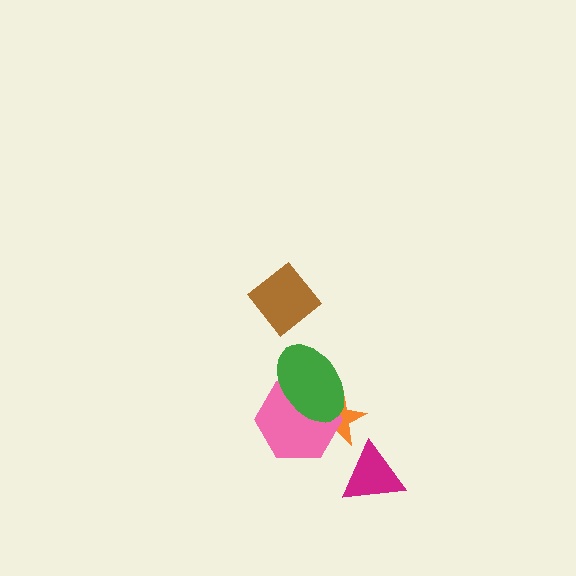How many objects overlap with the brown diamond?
0 objects overlap with the brown diamond.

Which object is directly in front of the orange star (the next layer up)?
The pink hexagon is directly in front of the orange star.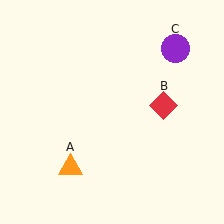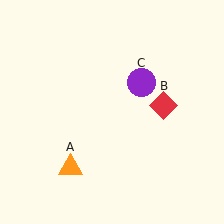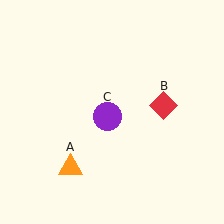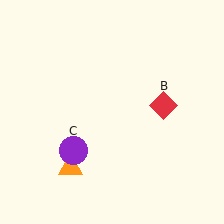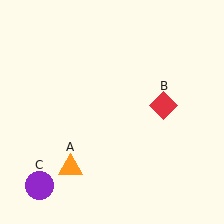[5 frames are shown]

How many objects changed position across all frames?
1 object changed position: purple circle (object C).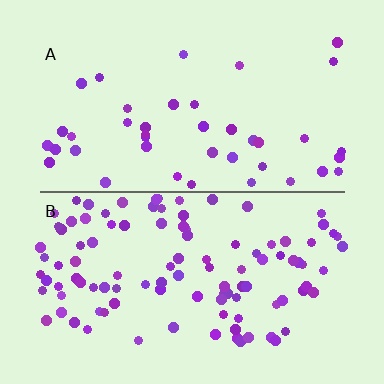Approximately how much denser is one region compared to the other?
Approximately 2.6× — region B over region A.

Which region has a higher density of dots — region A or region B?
B (the bottom).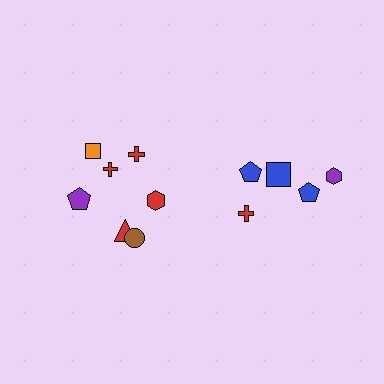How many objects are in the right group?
There are 5 objects.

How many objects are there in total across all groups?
There are 12 objects.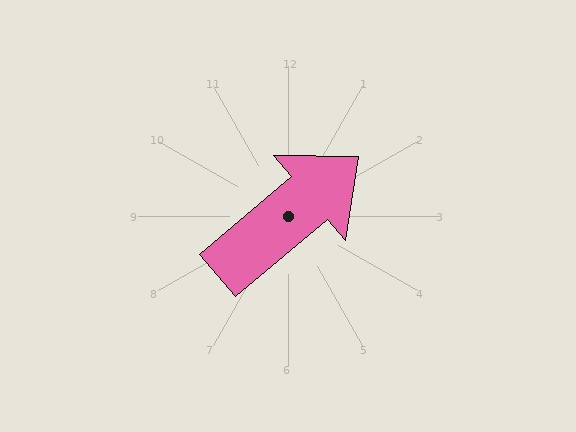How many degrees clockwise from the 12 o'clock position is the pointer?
Approximately 50 degrees.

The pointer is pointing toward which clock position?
Roughly 2 o'clock.